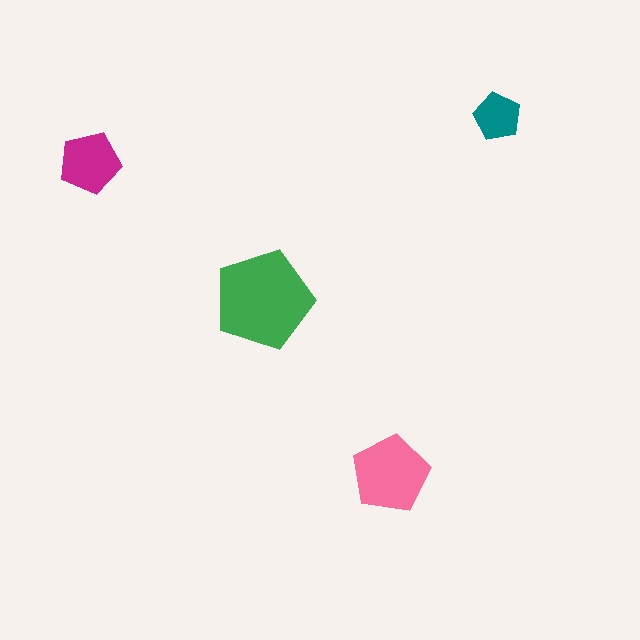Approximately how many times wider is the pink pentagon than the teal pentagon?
About 1.5 times wider.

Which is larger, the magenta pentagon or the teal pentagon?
The magenta one.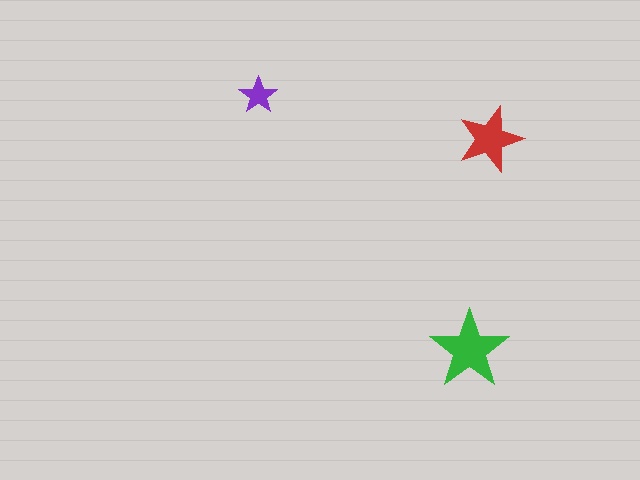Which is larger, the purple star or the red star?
The red one.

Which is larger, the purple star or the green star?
The green one.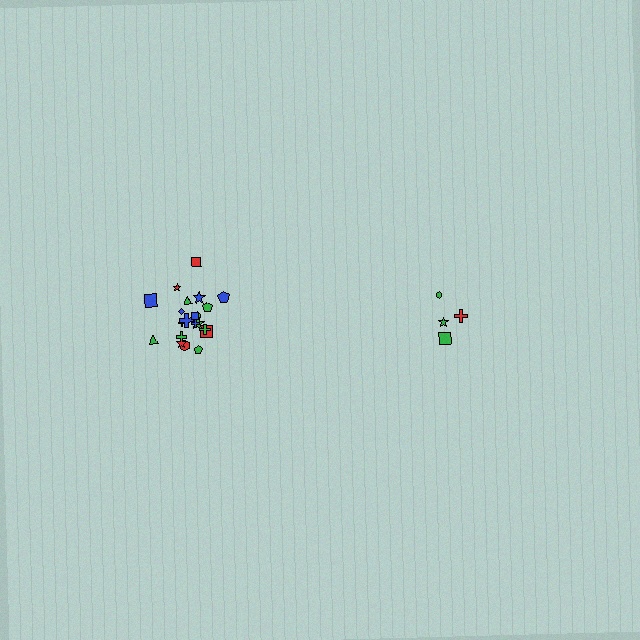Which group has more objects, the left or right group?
The left group.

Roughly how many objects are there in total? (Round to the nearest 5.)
Roughly 25 objects in total.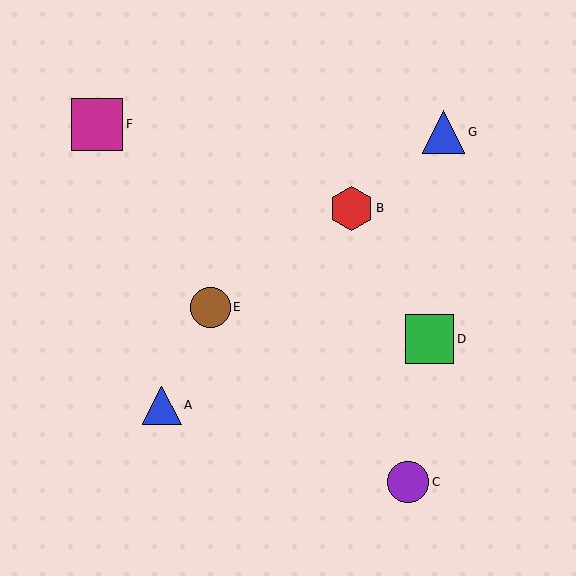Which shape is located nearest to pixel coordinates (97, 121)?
The magenta square (labeled F) at (97, 124) is nearest to that location.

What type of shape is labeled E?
Shape E is a brown circle.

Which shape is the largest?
The magenta square (labeled F) is the largest.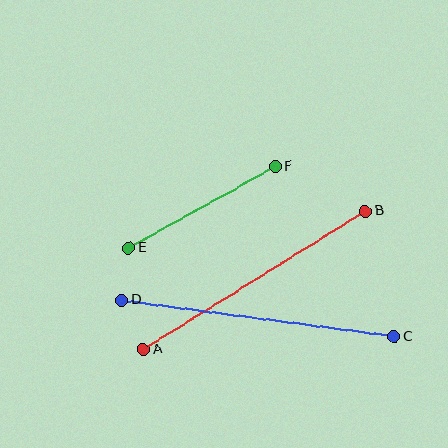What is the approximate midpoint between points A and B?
The midpoint is at approximately (254, 280) pixels.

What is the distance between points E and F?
The distance is approximately 168 pixels.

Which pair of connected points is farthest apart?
Points C and D are farthest apart.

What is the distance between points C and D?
The distance is approximately 275 pixels.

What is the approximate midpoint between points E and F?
The midpoint is at approximately (202, 207) pixels.